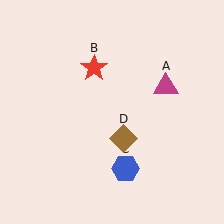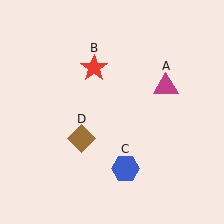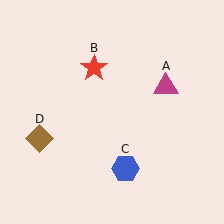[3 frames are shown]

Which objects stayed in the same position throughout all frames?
Magenta triangle (object A) and red star (object B) and blue hexagon (object C) remained stationary.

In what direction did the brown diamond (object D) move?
The brown diamond (object D) moved left.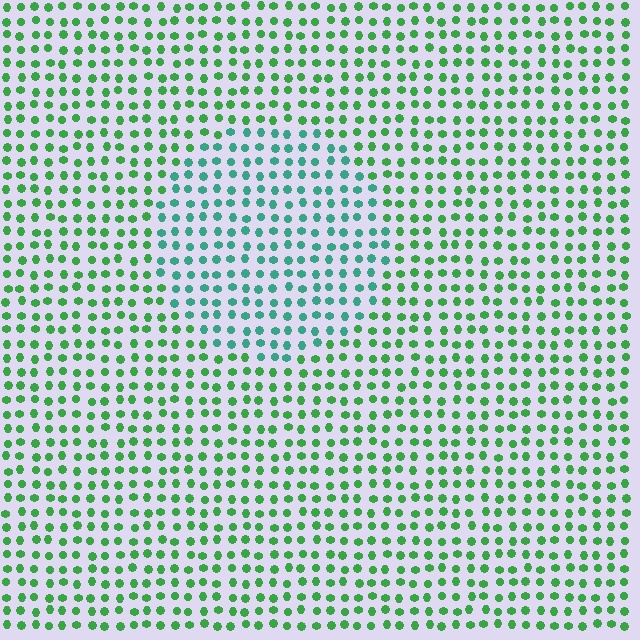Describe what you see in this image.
The image is filled with small green elements in a uniform arrangement. A circle-shaped region is visible where the elements are tinted to a slightly different hue, forming a subtle color boundary.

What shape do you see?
I see a circle.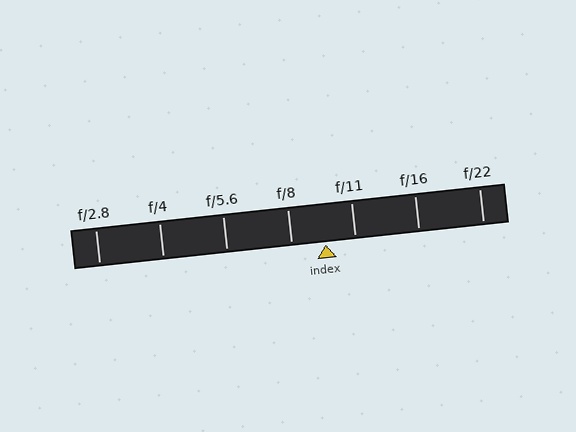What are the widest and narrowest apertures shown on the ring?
The widest aperture shown is f/2.8 and the narrowest is f/22.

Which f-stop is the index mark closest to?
The index mark is closest to f/11.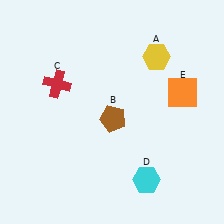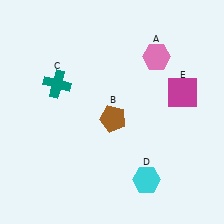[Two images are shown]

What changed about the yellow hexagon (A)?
In Image 1, A is yellow. In Image 2, it changed to pink.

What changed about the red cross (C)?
In Image 1, C is red. In Image 2, it changed to teal.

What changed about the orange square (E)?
In Image 1, E is orange. In Image 2, it changed to magenta.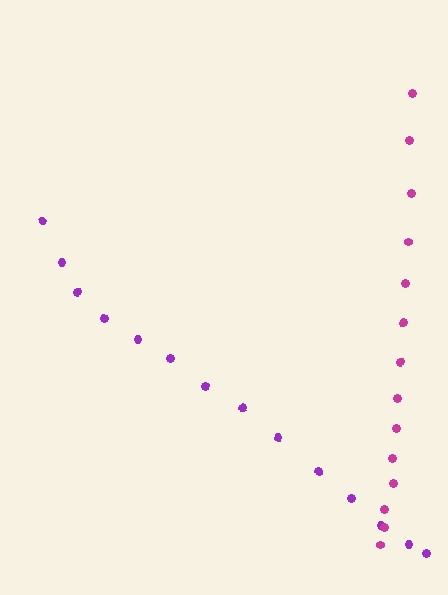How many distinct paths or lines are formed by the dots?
There are 2 distinct paths.